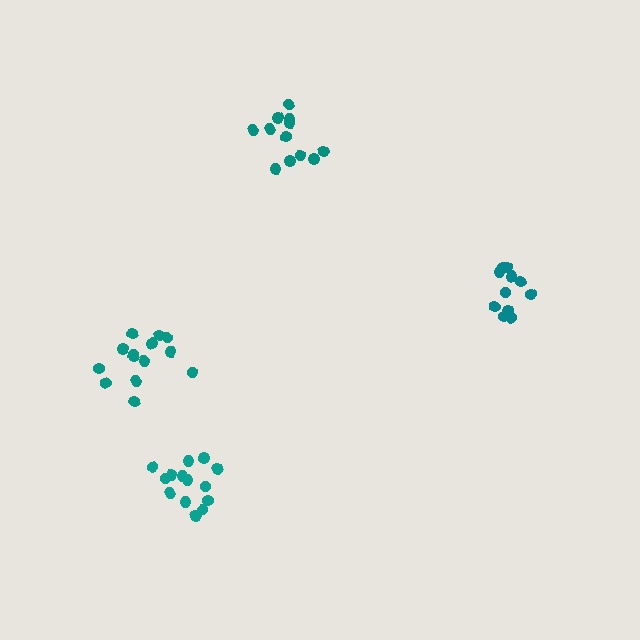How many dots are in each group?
Group 1: 11 dots, Group 2: 14 dots, Group 3: 14 dots, Group 4: 12 dots (51 total).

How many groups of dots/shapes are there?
There are 4 groups.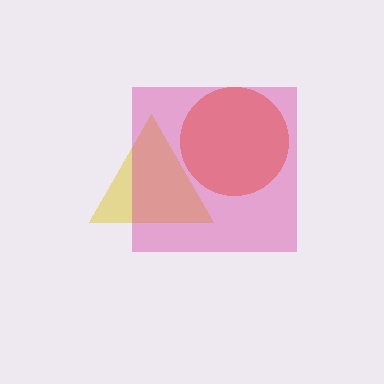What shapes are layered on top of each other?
The layered shapes are: a yellow triangle, a magenta square, a red circle.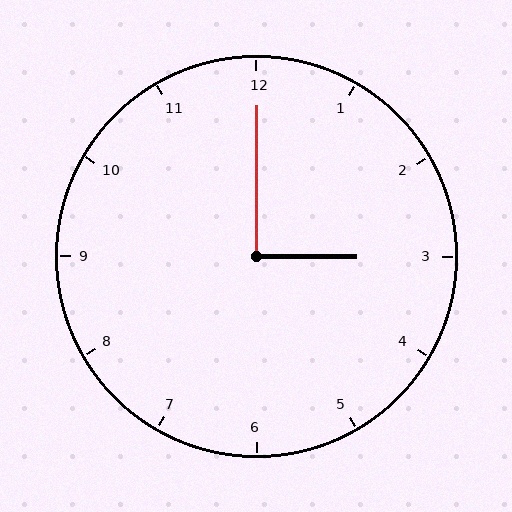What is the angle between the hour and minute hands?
Approximately 90 degrees.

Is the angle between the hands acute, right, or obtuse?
It is right.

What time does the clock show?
3:00.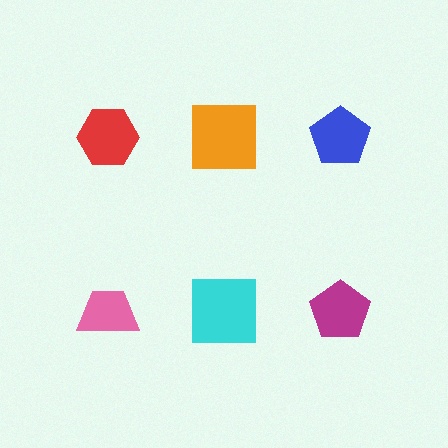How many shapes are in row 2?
3 shapes.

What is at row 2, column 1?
A pink trapezoid.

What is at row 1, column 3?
A blue pentagon.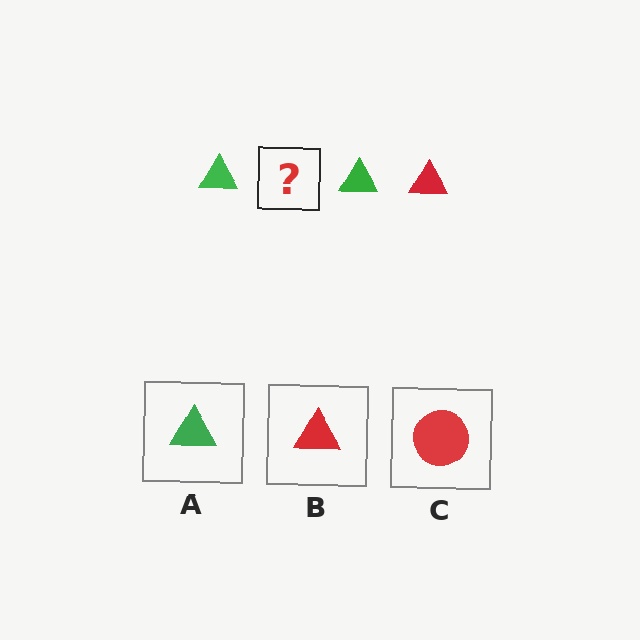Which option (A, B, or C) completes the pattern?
B.